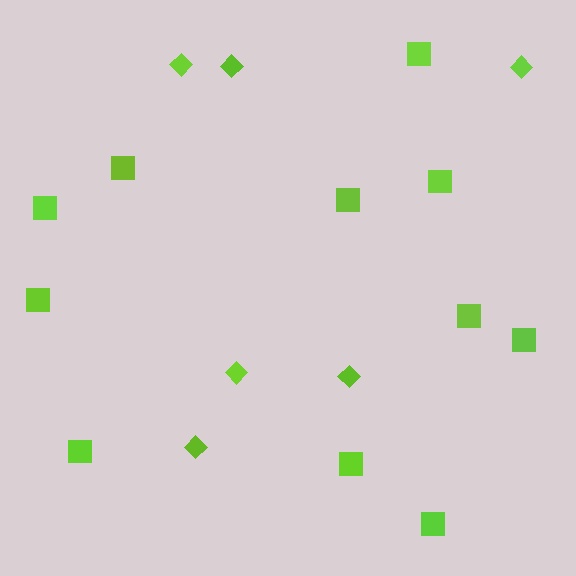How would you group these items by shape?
There are 2 groups: one group of squares (11) and one group of diamonds (6).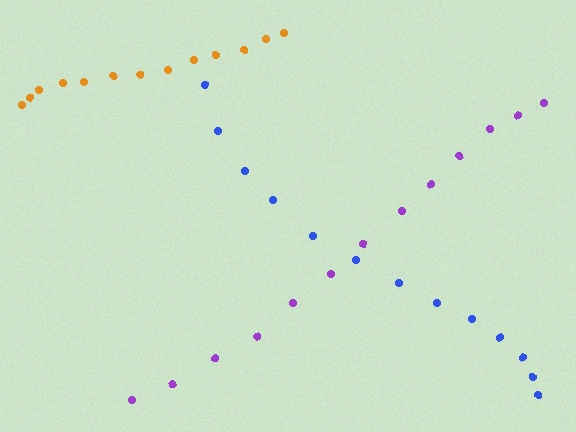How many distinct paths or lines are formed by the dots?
There are 3 distinct paths.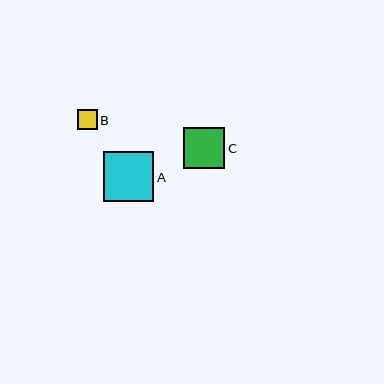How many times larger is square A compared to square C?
Square A is approximately 1.2 times the size of square C.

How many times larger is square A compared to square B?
Square A is approximately 2.5 times the size of square B.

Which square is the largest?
Square A is the largest with a size of approximately 50 pixels.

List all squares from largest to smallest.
From largest to smallest: A, C, B.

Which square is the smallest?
Square B is the smallest with a size of approximately 20 pixels.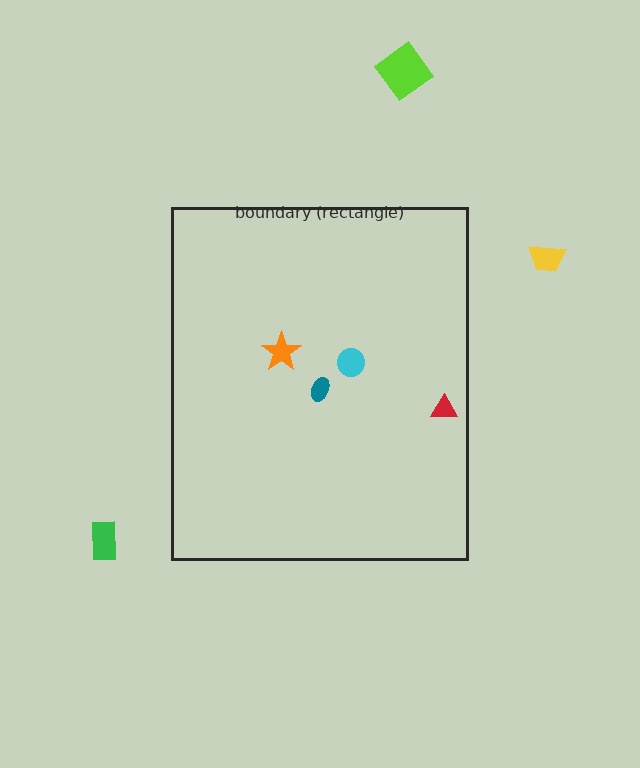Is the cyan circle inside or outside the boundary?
Inside.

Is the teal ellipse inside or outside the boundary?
Inside.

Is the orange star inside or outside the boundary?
Inside.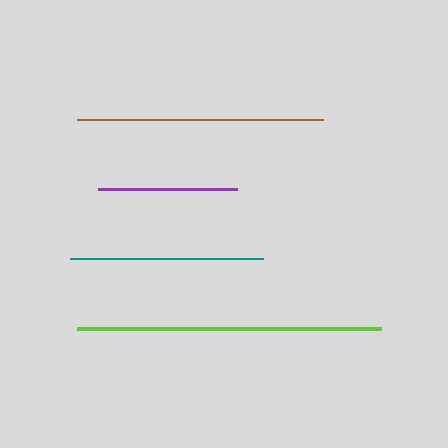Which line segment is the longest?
The lime line is the longest at approximately 304 pixels.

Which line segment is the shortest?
The purple line is the shortest at approximately 139 pixels.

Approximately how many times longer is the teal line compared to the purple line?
The teal line is approximately 1.4 times the length of the purple line.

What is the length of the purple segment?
The purple segment is approximately 139 pixels long.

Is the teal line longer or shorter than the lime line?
The lime line is longer than the teal line.